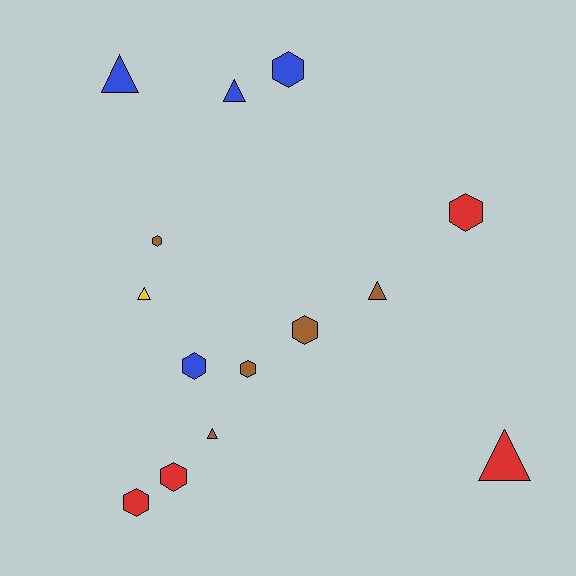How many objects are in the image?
There are 14 objects.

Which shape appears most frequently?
Hexagon, with 8 objects.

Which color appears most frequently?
Brown, with 5 objects.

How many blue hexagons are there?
There are 2 blue hexagons.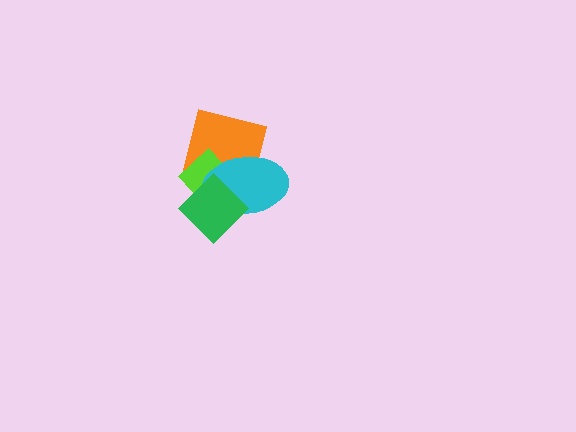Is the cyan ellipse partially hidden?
Yes, it is partially covered by another shape.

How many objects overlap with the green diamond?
3 objects overlap with the green diamond.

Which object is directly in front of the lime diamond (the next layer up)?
The cyan ellipse is directly in front of the lime diamond.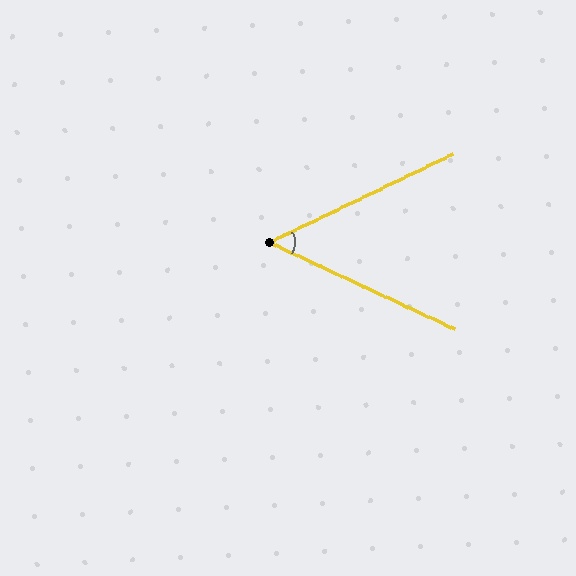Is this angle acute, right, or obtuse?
It is acute.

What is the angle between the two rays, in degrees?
Approximately 51 degrees.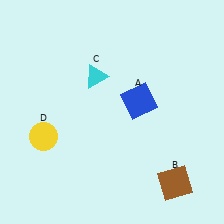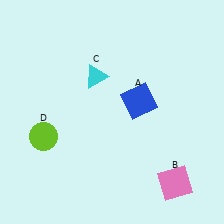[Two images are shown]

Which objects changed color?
B changed from brown to pink. D changed from yellow to lime.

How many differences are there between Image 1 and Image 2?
There are 2 differences between the two images.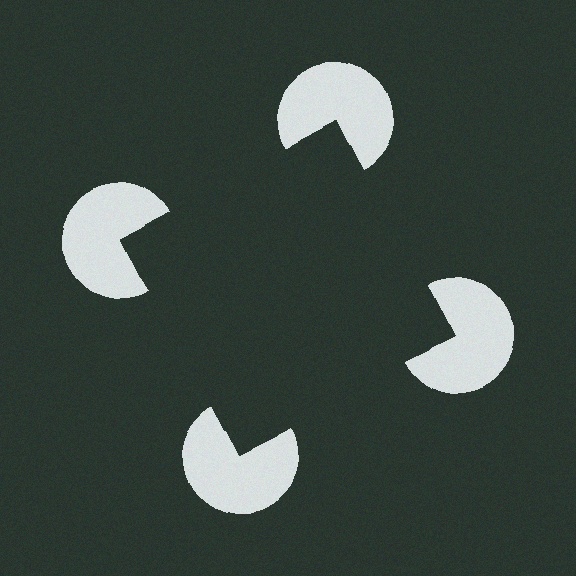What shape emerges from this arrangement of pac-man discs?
An illusory square — its edges are inferred from the aligned wedge cuts in the pac-man discs, not physically drawn.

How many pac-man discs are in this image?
There are 4 — one at each vertex of the illusory square.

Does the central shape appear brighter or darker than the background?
It typically appears slightly darker than the background, even though no actual brightness change is drawn.